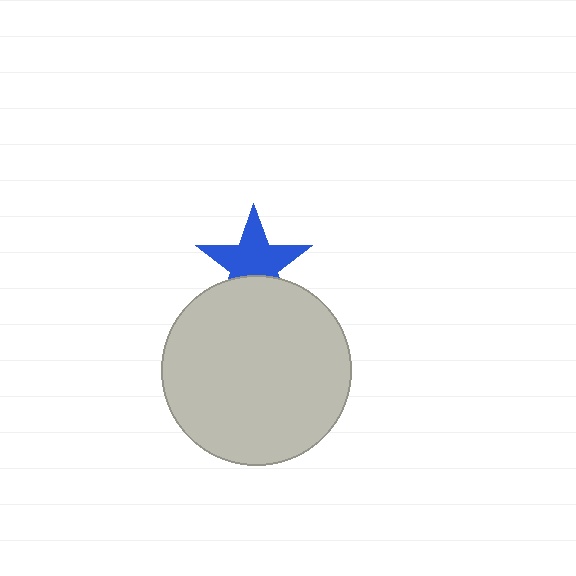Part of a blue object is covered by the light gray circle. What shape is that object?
It is a star.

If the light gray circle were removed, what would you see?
You would see the complete blue star.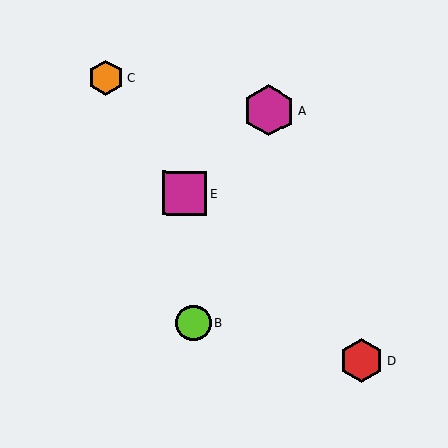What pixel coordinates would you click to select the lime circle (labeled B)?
Click at (194, 323) to select the lime circle B.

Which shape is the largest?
The magenta hexagon (labeled A) is the largest.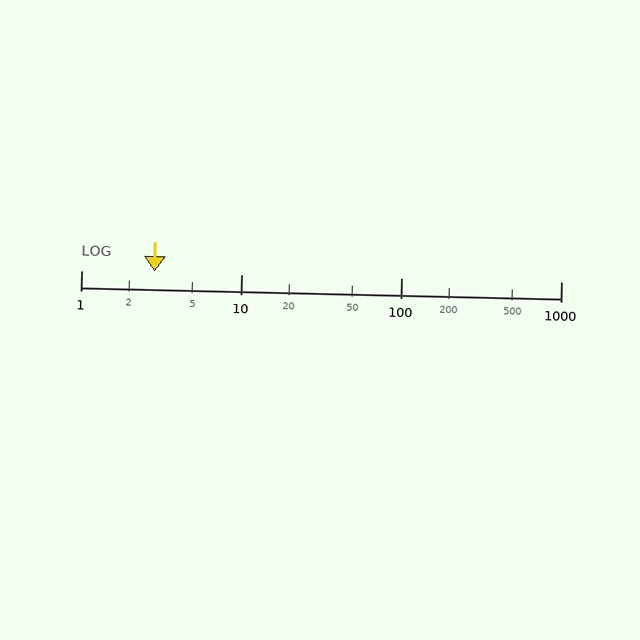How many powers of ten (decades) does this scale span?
The scale spans 3 decades, from 1 to 1000.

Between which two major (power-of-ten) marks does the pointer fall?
The pointer is between 1 and 10.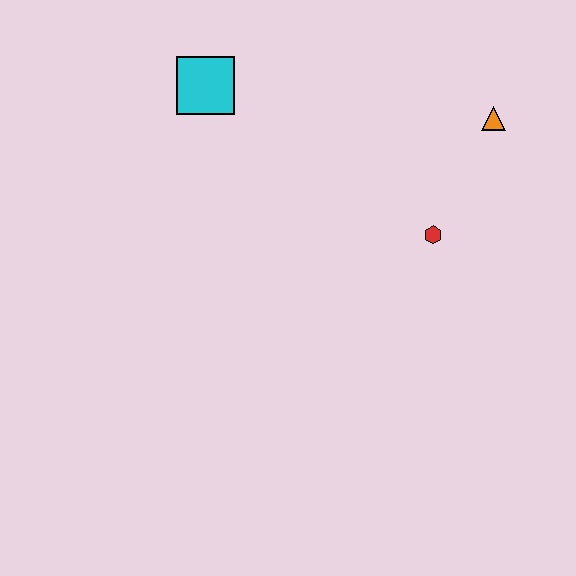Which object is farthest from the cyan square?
The orange triangle is farthest from the cyan square.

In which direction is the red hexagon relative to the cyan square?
The red hexagon is to the right of the cyan square.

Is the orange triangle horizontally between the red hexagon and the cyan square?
No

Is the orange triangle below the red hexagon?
No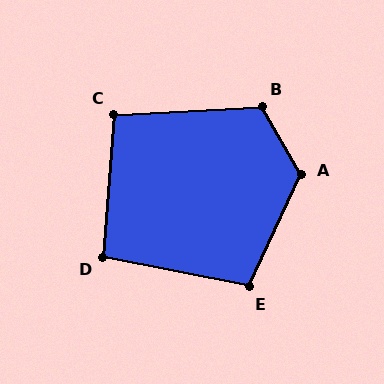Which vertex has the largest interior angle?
A, at approximately 125 degrees.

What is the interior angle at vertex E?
Approximately 104 degrees (obtuse).